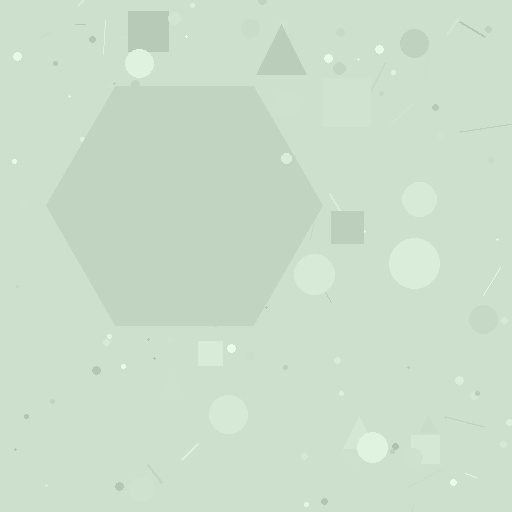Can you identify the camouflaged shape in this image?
The camouflaged shape is a hexagon.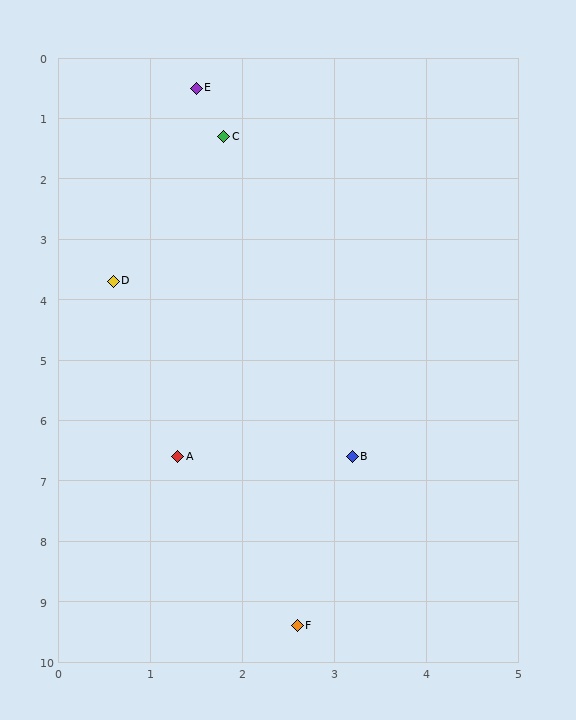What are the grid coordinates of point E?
Point E is at approximately (1.5, 0.5).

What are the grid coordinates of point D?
Point D is at approximately (0.6, 3.7).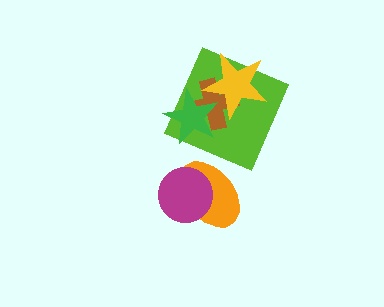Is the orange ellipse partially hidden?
Yes, it is partially covered by another shape.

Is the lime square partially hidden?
Yes, it is partially covered by another shape.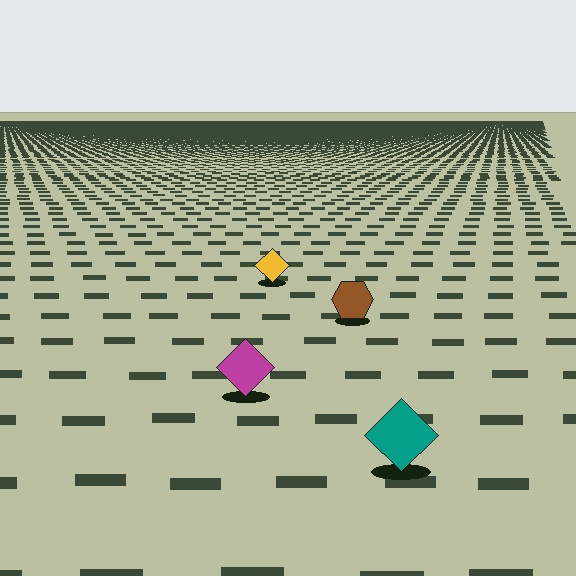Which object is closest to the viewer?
The teal diamond is closest. The texture marks near it are larger and more spread out.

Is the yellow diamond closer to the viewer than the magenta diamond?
No. The magenta diamond is closer — you can tell from the texture gradient: the ground texture is coarser near it.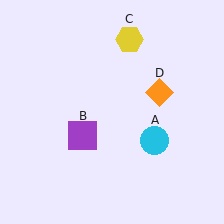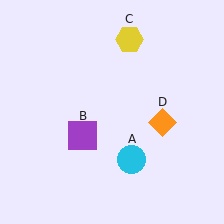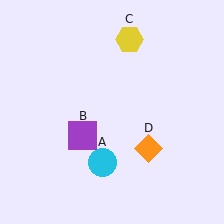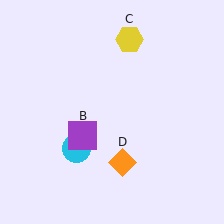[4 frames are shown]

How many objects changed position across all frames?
2 objects changed position: cyan circle (object A), orange diamond (object D).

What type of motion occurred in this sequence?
The cyan circle (object A), orange diamond (object D) rotated clockwise around the center of the scene.